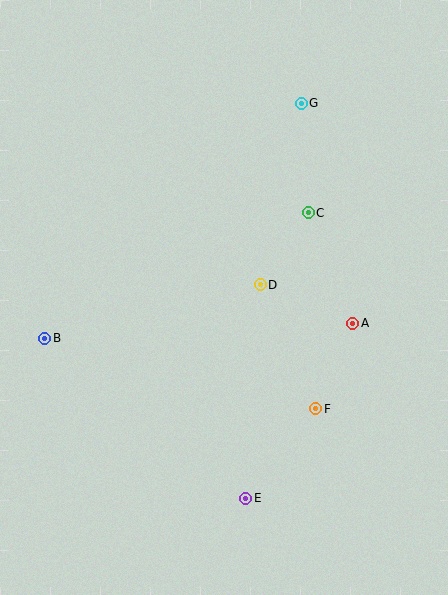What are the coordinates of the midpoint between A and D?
The midpoint between A and D is at (306, 304).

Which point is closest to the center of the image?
Point D at (260, 285) is closest to the center.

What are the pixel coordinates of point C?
Point C is at (308, 213).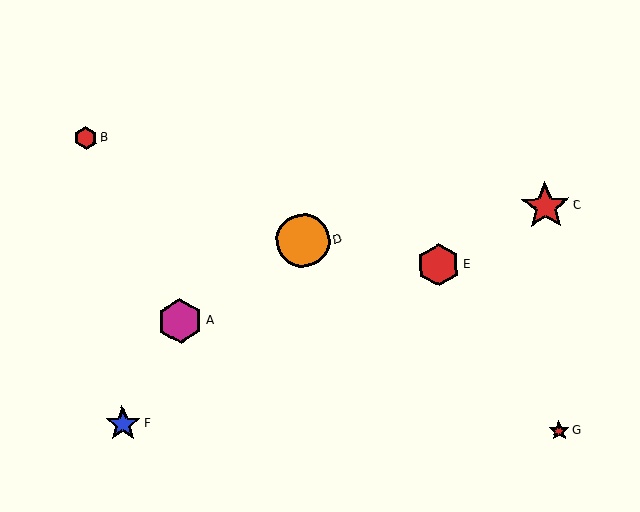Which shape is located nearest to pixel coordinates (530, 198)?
The red star (labeled C) at (545, 206) is nearest to that location.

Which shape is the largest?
The orange circle (labeled D) is the largest.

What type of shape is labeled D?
Shape D is an orange circle.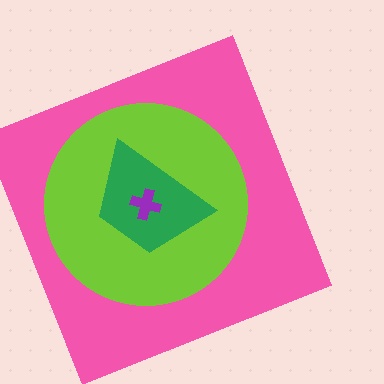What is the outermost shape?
The pink square.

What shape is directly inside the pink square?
The lime circle.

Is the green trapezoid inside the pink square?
Yes.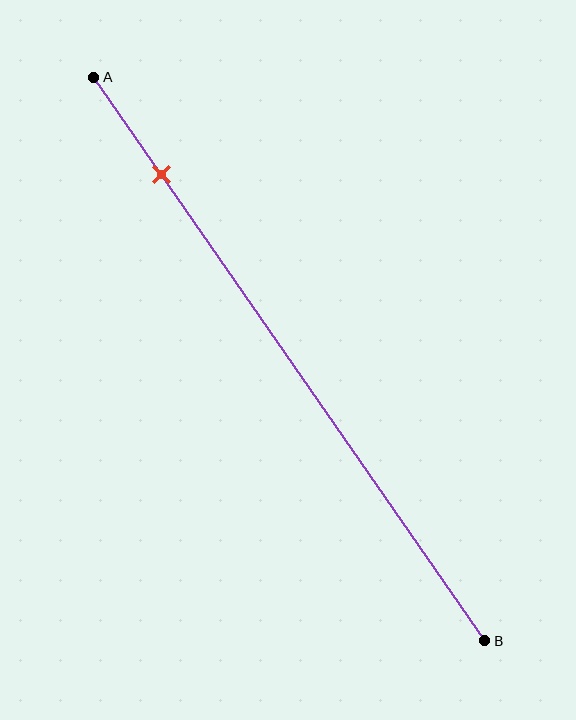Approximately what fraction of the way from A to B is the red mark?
The red mark is approximately 15% of the way from A to B.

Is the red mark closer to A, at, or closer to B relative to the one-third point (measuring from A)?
The red mark is closer to point A than the one-third point of segment AB.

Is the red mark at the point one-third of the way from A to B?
No, the mark is at about 15% from A, not at the 33% one-third point.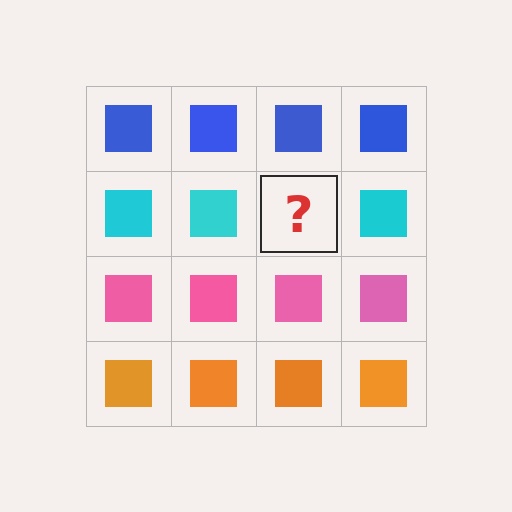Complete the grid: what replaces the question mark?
The question mark should be replaced with a cyan square.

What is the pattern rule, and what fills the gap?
The rule is that each row has a consistent color. The gap should be filled with a cyan square.